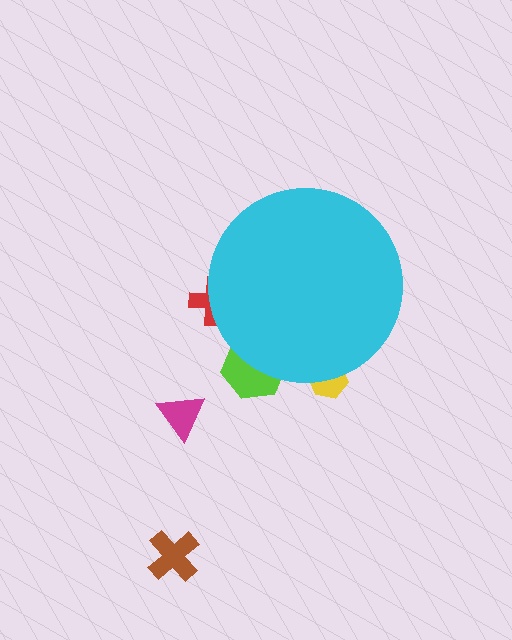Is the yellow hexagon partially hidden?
Yes, the yellow hexagon is partially hidden behind the cyan circle.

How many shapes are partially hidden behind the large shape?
3 shapes are partially hidden.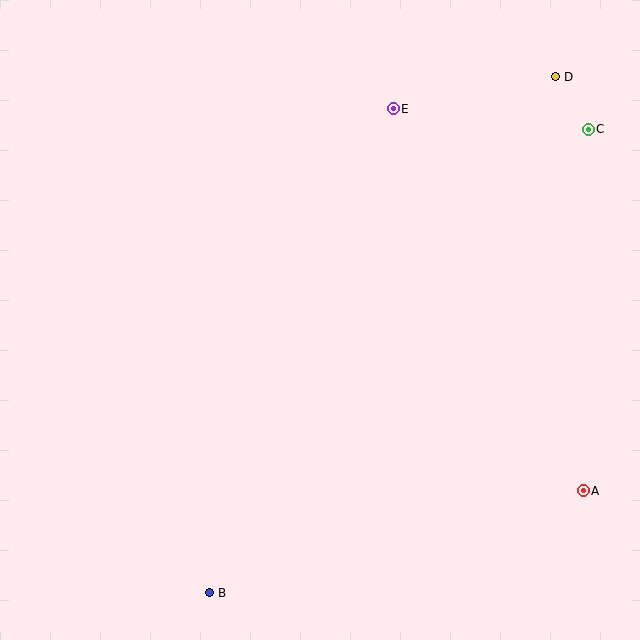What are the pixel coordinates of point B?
Point B is at (210, 593).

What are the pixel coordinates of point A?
Point A is at (583, 491).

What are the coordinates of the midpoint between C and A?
The midpoint between C and A is at (586, 310).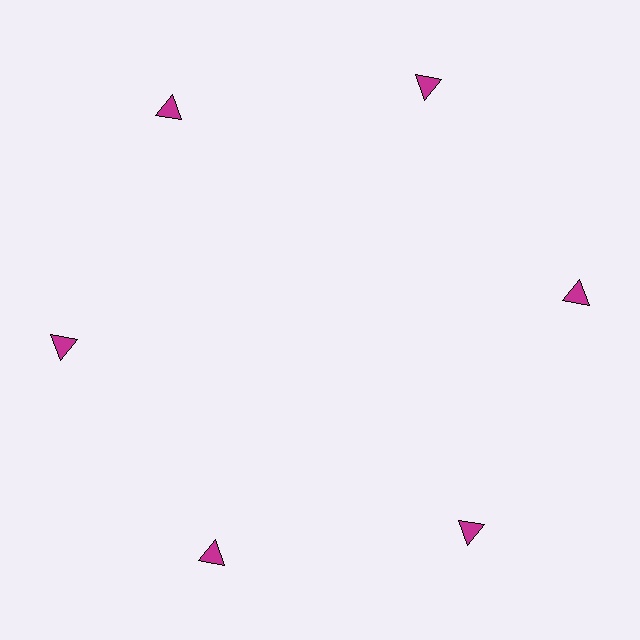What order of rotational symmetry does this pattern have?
This pattern has 6-fold rotational symmetry.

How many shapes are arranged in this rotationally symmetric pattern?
There are 6 shapes, arranged in 6 groups of 1.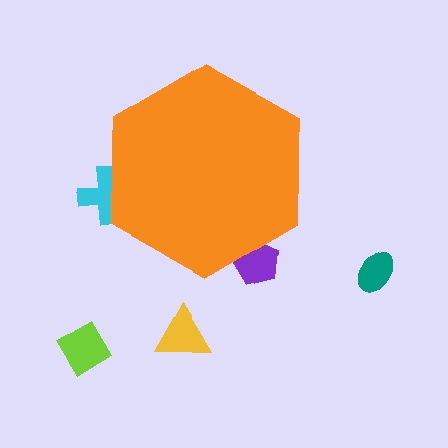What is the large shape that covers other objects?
An orange hexagon.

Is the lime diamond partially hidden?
No, the lime diamond is fully visible.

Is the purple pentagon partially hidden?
Yes, the purple pentagon is partially hidden behind the orange hexagon.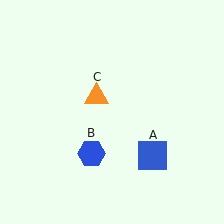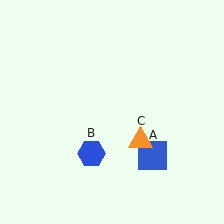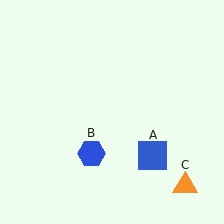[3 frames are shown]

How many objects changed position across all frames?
1 object changed position: orange triangle (object C).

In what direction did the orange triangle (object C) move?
The orange triangle (object C) moved down and to the right.